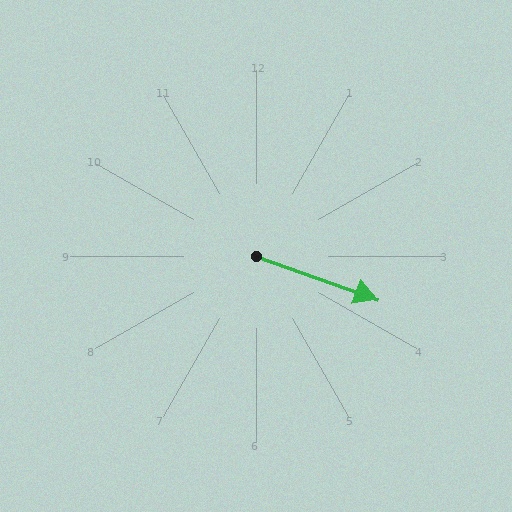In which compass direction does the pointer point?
East.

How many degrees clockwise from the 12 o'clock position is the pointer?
Approximately 110 degrees.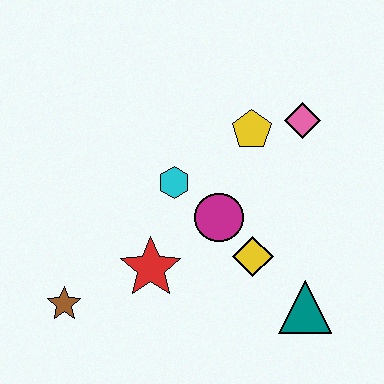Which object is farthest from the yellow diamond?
The brown star is farthest from the yellow diamond.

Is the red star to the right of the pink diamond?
No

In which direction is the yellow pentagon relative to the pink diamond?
The yellow pentagon is to the left of the pink diamond.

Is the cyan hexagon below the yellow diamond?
No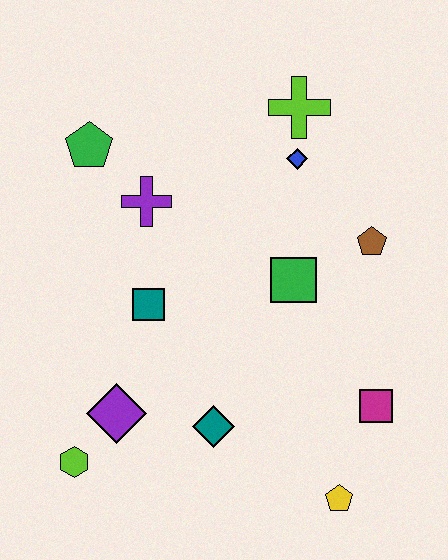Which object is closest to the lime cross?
The blue diamond is closest to the lime cross.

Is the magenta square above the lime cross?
No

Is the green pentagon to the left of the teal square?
Yes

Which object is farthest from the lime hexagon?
The lime cross is farthest from the lime hexagon.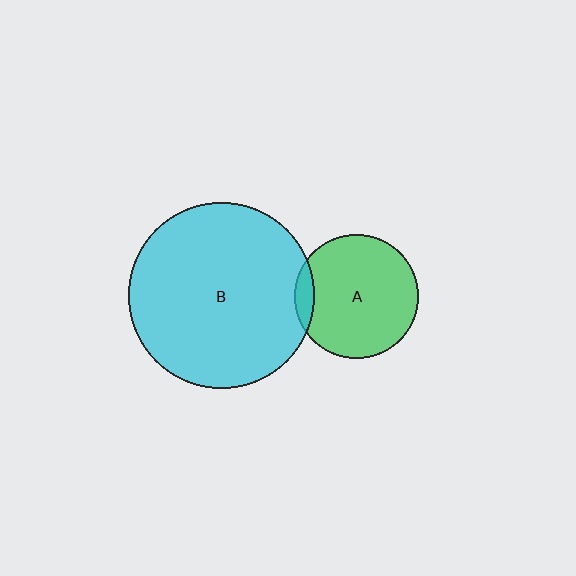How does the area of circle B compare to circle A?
Approximately 2.3 times.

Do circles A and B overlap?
Yes.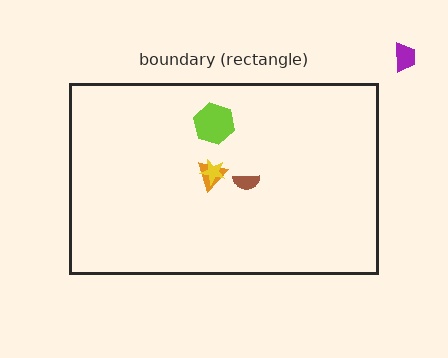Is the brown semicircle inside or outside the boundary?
Inside.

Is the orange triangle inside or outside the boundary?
Inside.